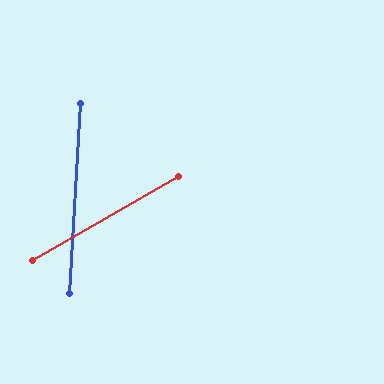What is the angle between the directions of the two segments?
Approximately 57 degrees.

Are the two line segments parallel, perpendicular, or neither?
Neither parallel nor perpendicular — they differ by about 57°.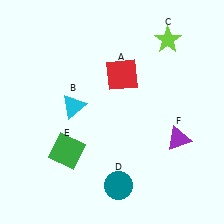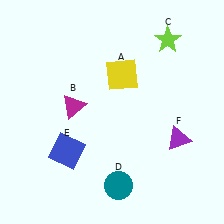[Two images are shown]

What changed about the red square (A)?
In Image 1, A is red. In Image 2, it changed to yellow.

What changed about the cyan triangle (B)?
In Image 1, B is cyan. In Image 2, it changed to magenta.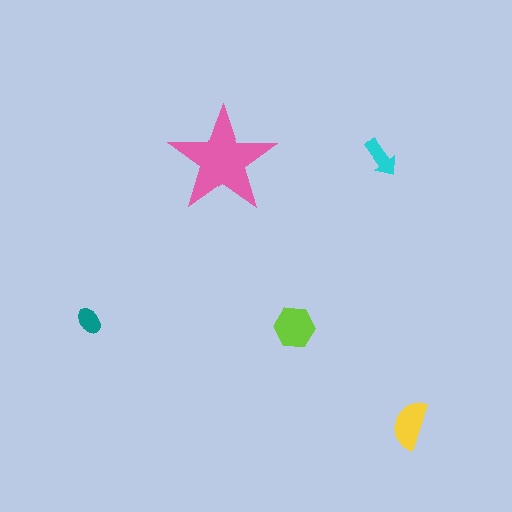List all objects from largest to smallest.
The pink star, the lime hexagon, the yellow semicircle, the cyan arrow, the teal ellipse.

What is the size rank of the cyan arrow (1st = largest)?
4th.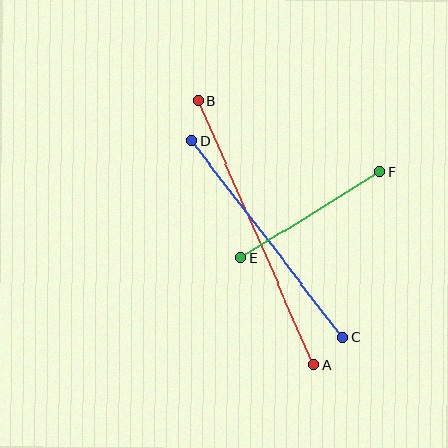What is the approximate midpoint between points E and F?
The midpoint is at approximately (310, 215) pixels.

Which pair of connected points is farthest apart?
Points A and B are farthest apart.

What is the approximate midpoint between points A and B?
The midpoint is at approximately (256, 233) pixels.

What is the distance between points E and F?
The distance is approximately 164 pixels.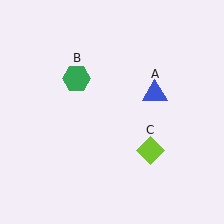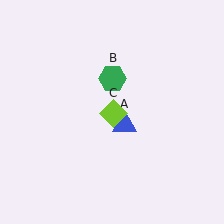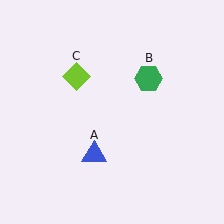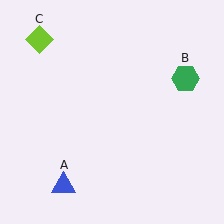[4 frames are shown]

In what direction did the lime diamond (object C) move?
The lime diamond (object C) moved up and to the left.